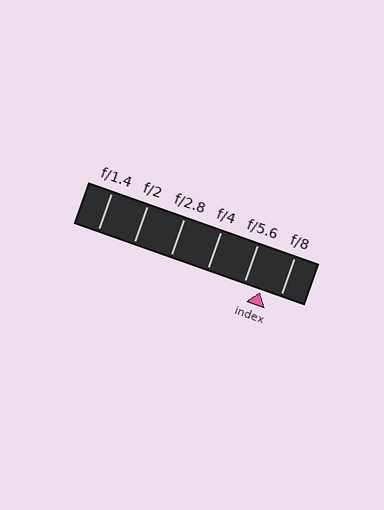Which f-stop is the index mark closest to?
The index mark is closest to f/5.6.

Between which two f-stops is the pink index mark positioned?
The index mark is between f/5.6 and f/8.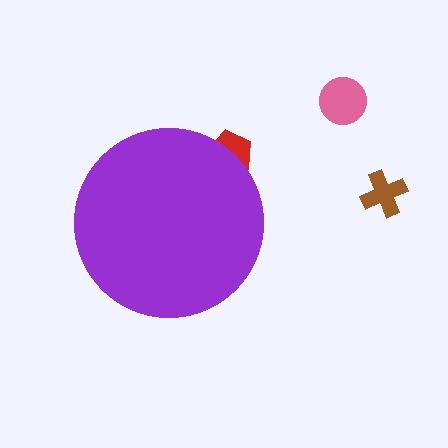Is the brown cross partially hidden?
No, the brown cross is fully visible.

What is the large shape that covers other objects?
A purple circle.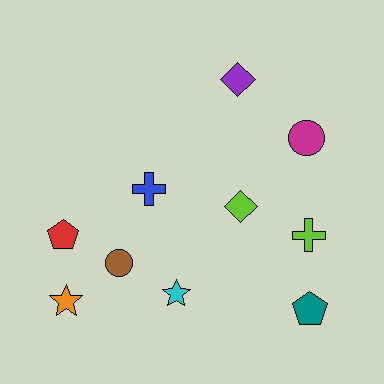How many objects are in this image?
There are 10 objects.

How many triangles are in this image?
There are no triangles.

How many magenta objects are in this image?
There is 1 magenta object.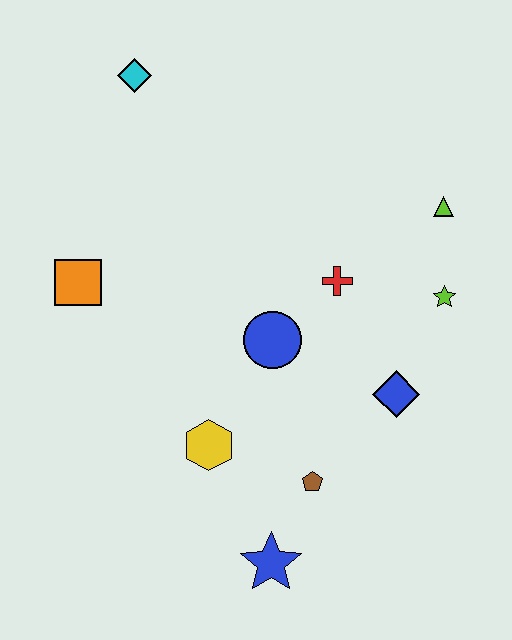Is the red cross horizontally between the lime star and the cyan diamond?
Yes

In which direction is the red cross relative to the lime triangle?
The red cross is to the left of the lime triangle.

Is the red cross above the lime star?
Yes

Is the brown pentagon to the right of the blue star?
Yes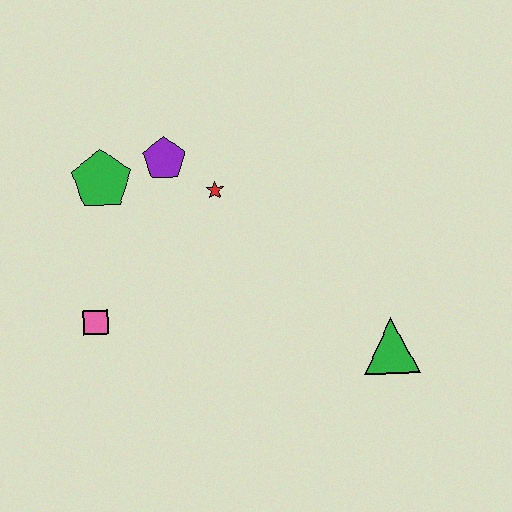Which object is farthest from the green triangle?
The green pentagon is farthest from the green triangle.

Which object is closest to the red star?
The purple pentagon is closest to the red star.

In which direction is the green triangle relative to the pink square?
The green triangle is to the right of the pink square.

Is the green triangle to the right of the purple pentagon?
Yes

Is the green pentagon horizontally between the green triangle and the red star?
No